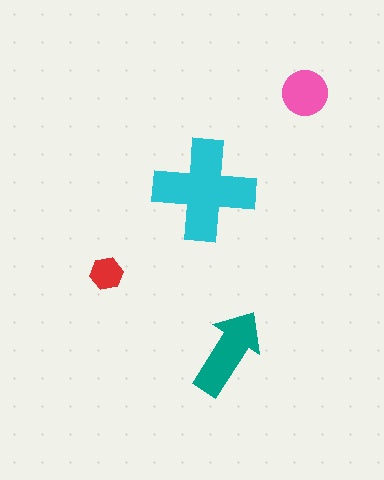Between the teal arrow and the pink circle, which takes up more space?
The teal arrow.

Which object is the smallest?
The red hexagon.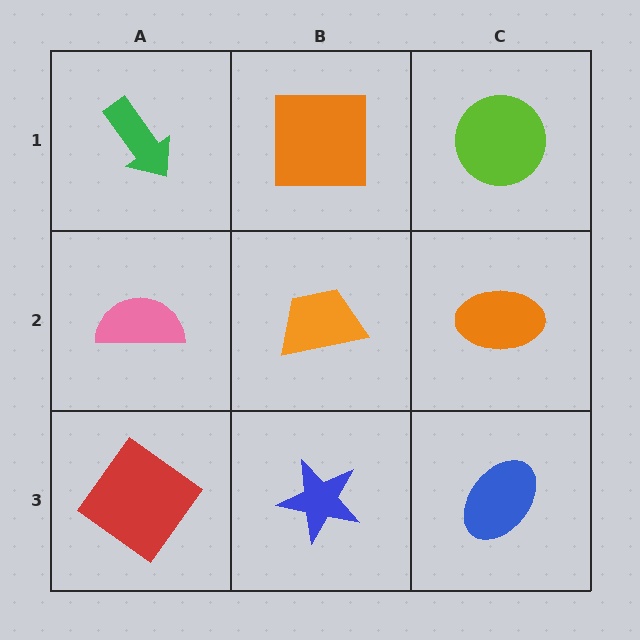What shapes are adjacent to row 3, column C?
An orange ellipse (row 2, column C), a blue star (row 3, column B).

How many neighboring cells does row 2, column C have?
3.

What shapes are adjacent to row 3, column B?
An orange trapezoid (row 2, column B), a red diamond (row 3, column A), a blue ellipse (row 3, column C).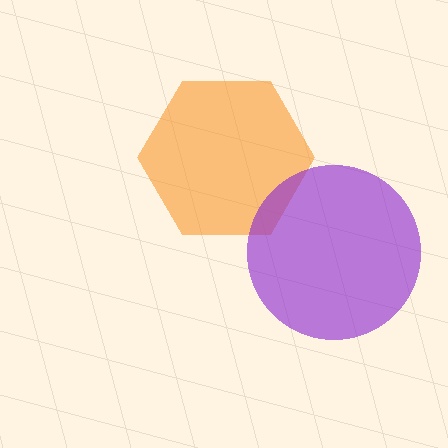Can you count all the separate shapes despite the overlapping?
Yes, there are 2 separate shapes.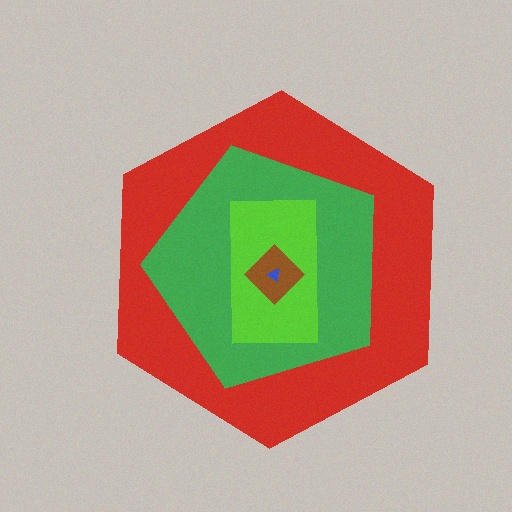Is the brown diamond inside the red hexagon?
Yes.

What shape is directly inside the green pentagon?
The lime rectangle.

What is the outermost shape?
The red hexagon.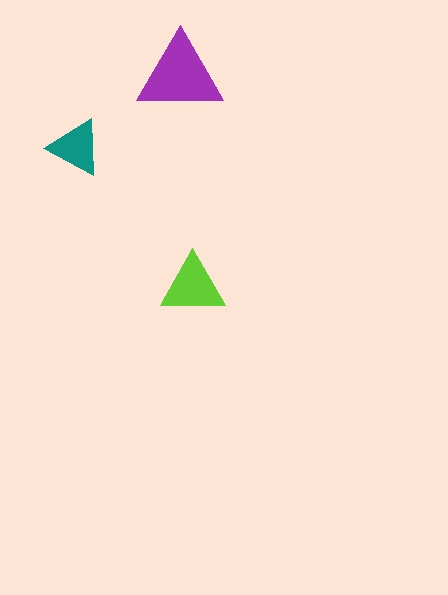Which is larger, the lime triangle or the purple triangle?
The purple one.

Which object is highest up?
The purple triangle is topmost.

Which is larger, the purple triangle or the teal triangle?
The purple one.